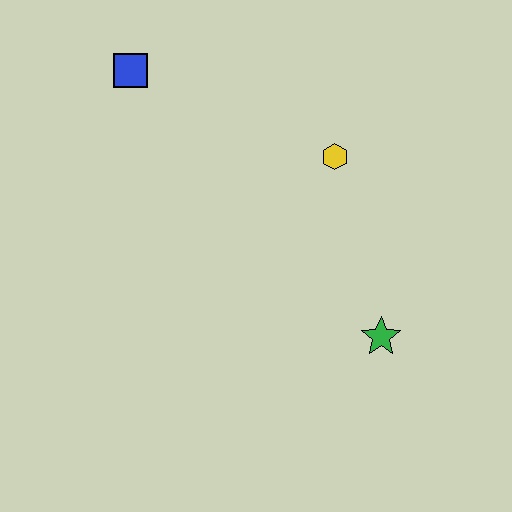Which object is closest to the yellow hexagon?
The green star is closest to the yellow hexagon.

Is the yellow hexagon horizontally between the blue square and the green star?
Yes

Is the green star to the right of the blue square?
Yes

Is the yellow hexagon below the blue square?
Yes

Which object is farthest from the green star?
The blue square is farthest from the green star.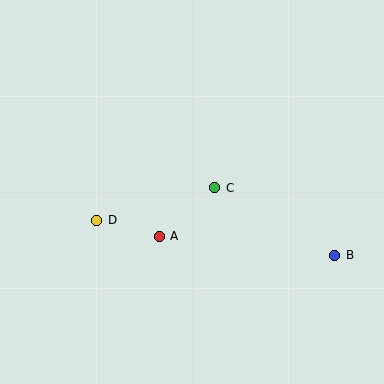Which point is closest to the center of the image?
Point C at (215, 188) is closest to the center.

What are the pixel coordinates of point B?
Point B is at (335, 256).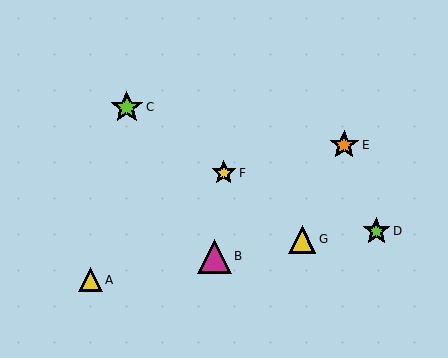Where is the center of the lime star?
The center of the lime star is at (376, 231).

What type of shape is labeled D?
Shape D is a lime star.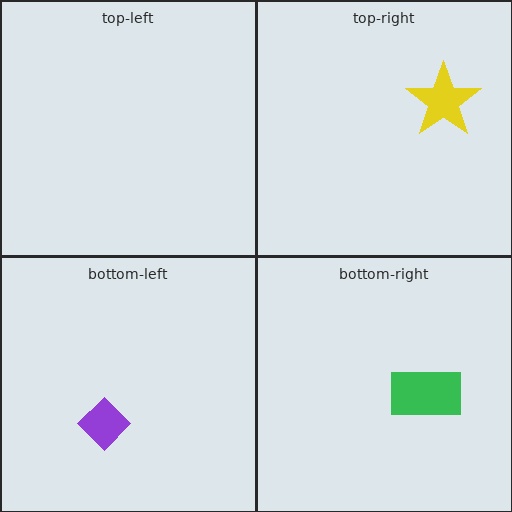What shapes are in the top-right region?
The yellow star.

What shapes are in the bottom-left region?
The purple diamond.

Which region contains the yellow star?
The top-right region.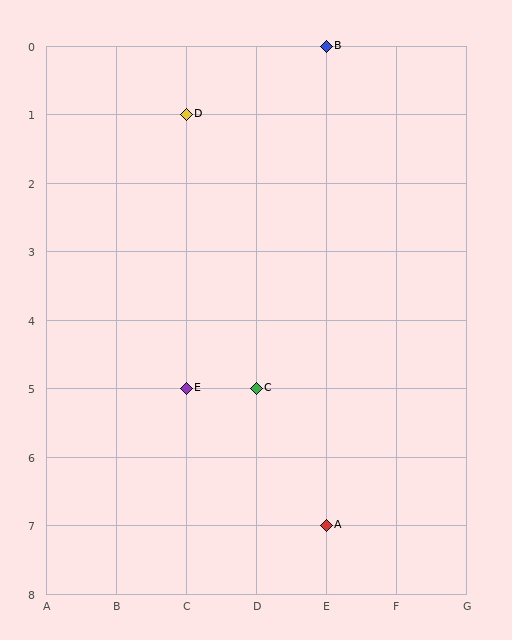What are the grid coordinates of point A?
Point A is at grid coordinates (E, 7).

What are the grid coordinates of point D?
Point D is at grid coordinates (C, 1).